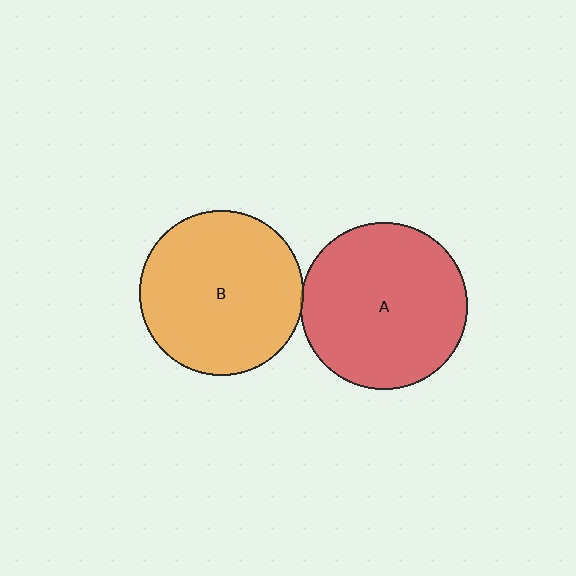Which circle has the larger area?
Circle A (red).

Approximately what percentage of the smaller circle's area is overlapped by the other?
Approximately 5%.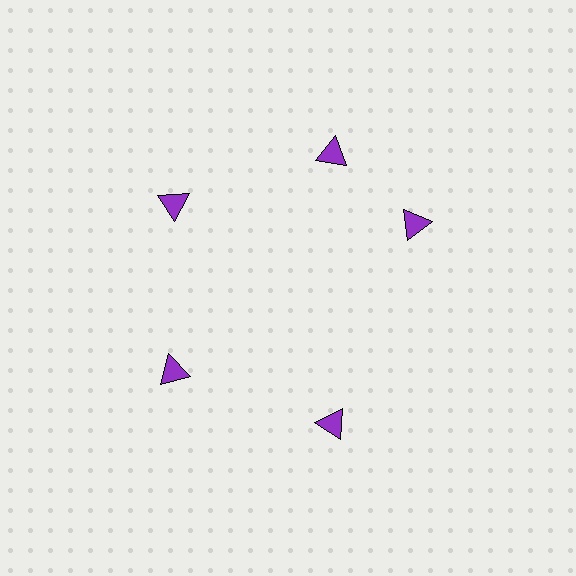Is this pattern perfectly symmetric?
No. The 5 purple triangles are arranged in a ring, but one element near the 3 o'clock position is rotated out of alignment along the ring, breaking the 5-fold rotational symmetry.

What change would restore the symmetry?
The symmetry would be restored by rotating it back into even spacing with its neighbors so that all 5 triangles sit at equal angles and equal distance from the center.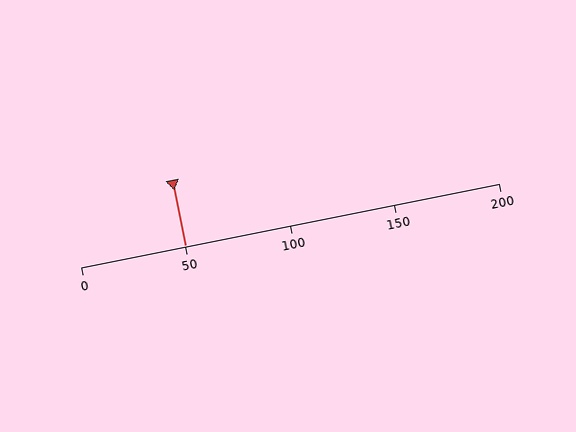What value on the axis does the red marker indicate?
The marker indicates approximately 50.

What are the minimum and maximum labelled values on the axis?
The axis runs from 0 to 200.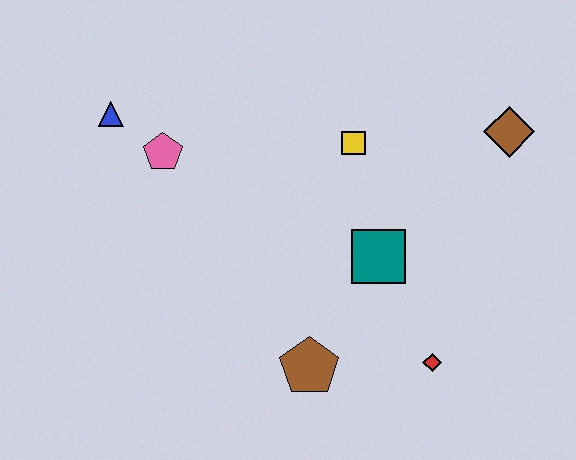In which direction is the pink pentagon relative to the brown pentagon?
The pink pentagon is above the brown pentagon.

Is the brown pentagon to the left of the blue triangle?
No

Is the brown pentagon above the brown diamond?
No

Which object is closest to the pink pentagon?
The blue triangle is closest to the pink pentagon.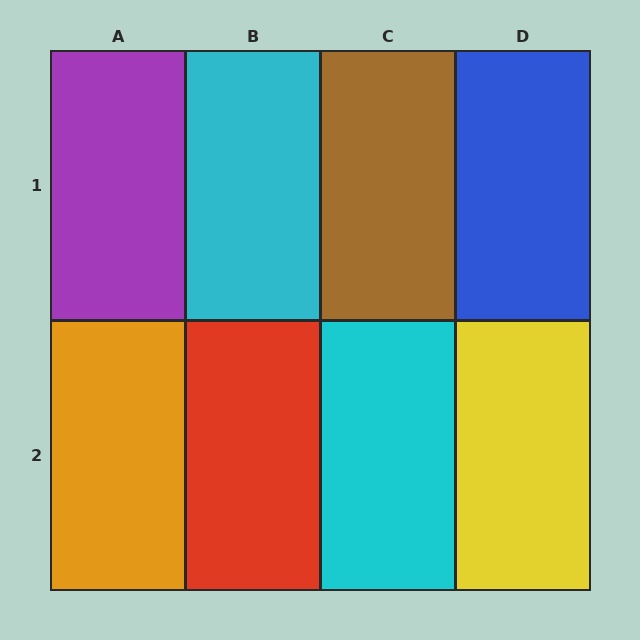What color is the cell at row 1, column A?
Purple.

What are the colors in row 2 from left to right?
Orange, red, cyan, yellow.